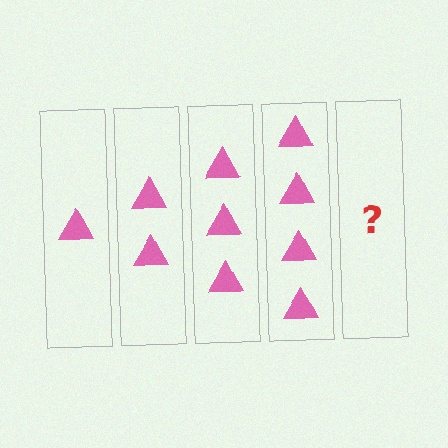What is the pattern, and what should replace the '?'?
The pattern is that each step adds one more triangle. The '?' should be 5 triangles.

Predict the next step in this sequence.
The next step is 5 triangles.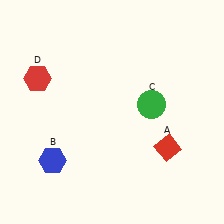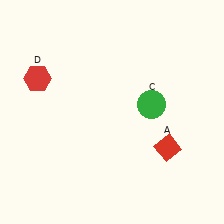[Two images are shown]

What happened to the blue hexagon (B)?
The blue hexagon (B) was removed in Image 2. It was in the bottom-left area of Image 1.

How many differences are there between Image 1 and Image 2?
There is 1 difference between the two images.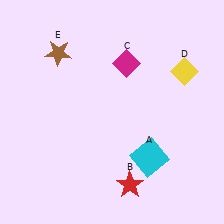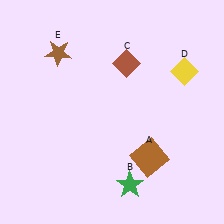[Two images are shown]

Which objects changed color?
A changed from cyan to brown. B changed from red to green. C changed from magenta to brown.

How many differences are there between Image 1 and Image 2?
There are 3 differences between the two images.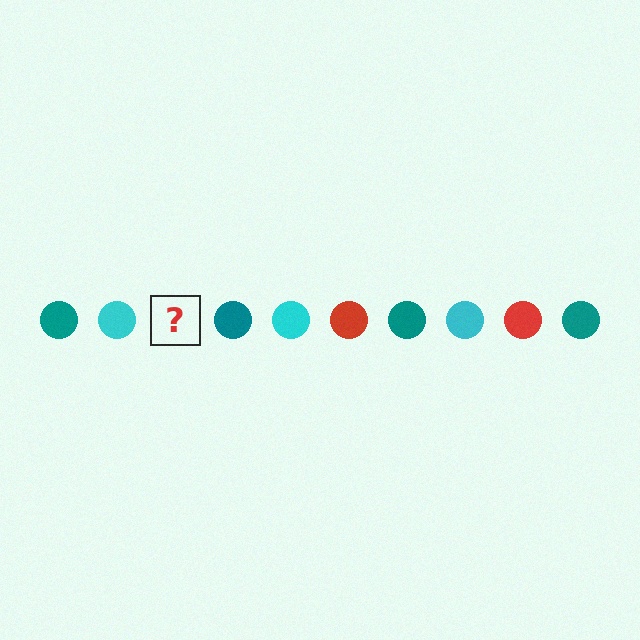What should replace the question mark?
The question mark should be replaced with a red circle.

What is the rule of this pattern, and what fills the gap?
The rule is that the pattern cycles through teal, cyan, red circles. The gap should be filled with a red circle.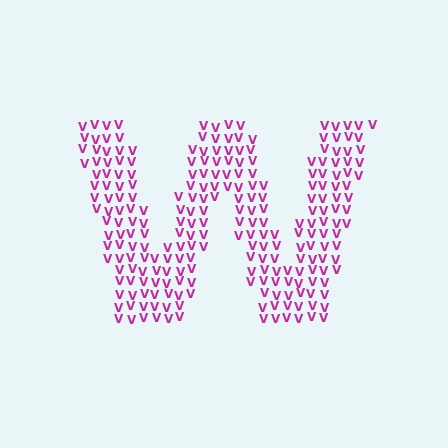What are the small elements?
The small elements are letter V's.